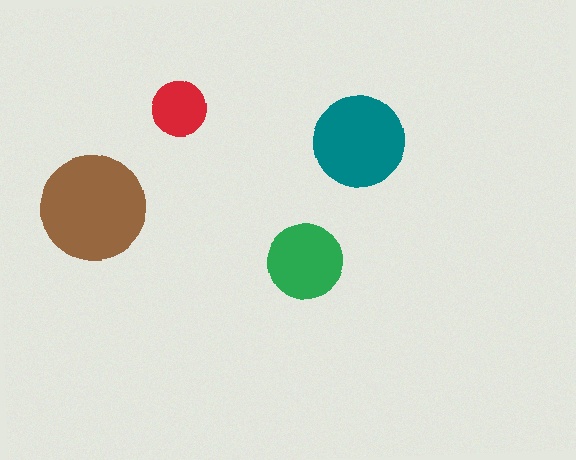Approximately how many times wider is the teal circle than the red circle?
About 1.5 times wider.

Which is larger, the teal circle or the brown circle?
The brown one.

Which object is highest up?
The red circle is topmost.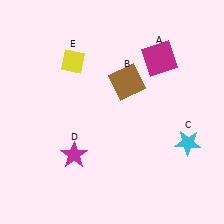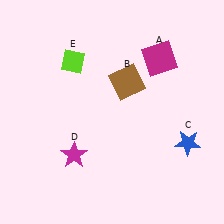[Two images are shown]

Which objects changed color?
C changed from cyan to blue. E changed from yellow to lime.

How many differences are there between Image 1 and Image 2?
There are 2 differences between the two images.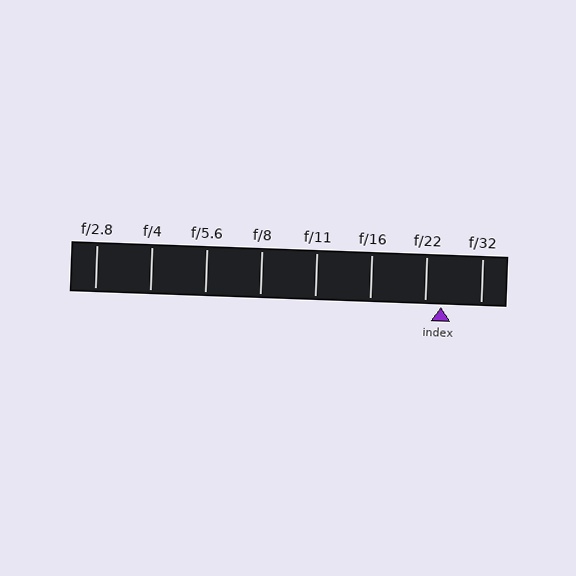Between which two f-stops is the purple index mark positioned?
The index mark is between f/22 and f/32.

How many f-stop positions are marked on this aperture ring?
There are 8 f-stop positions marked.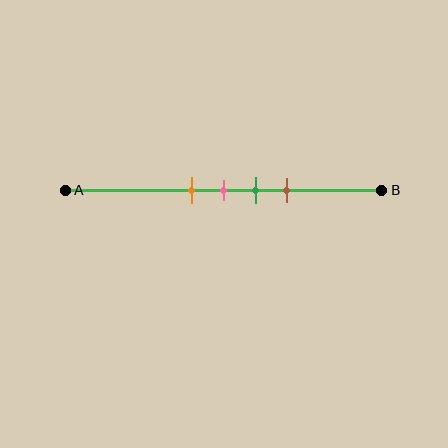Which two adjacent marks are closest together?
The orange and pink marks are the closest adjacent pair.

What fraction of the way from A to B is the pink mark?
The pink mark is approximately 50% (0.5) of the way from A to B.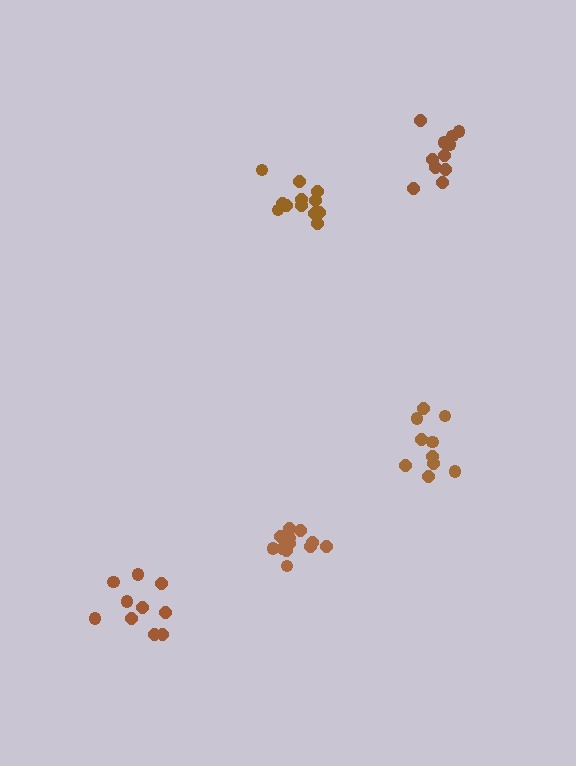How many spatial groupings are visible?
There are 5 spatial groupings.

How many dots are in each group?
Group 1: 12 dots, Group 2: 10 dots, Group 3: 10 dots, Group 4: 11 dots, Group 5: 12 dots (55 total).